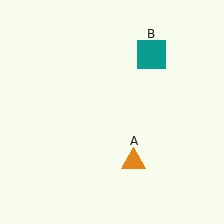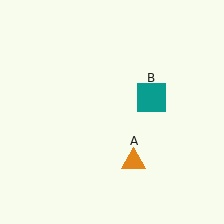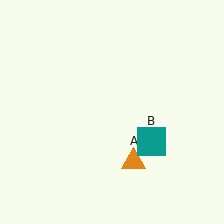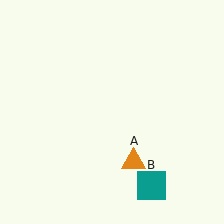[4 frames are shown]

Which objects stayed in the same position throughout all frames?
Orange triangle (object A) remained stationary.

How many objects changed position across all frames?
1 object changed position: teal square (object B).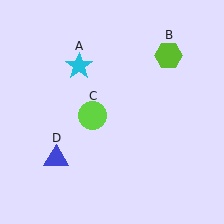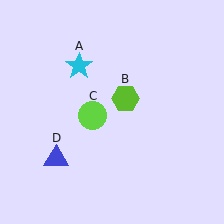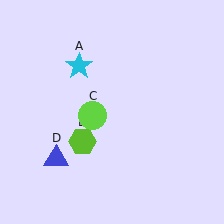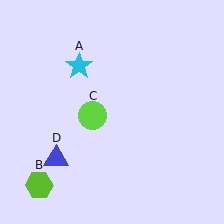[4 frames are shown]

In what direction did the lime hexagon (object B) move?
The lime hexagon (object B) moved down and to the left.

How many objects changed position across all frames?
1 object changed position: lime hexagon (object B).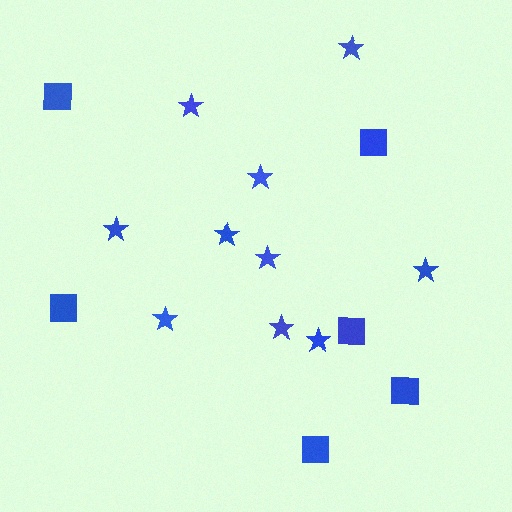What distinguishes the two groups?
There are 2 groups: one group of stars (10) and one group of squares (6).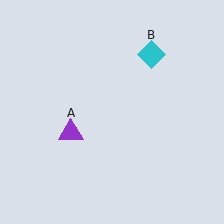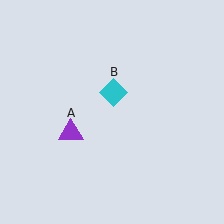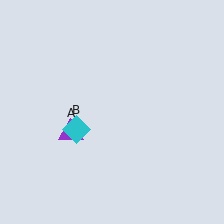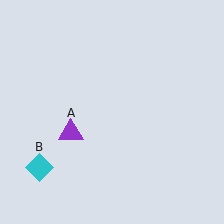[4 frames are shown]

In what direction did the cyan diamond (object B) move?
The cyan diamond (object B) moved down and to the left.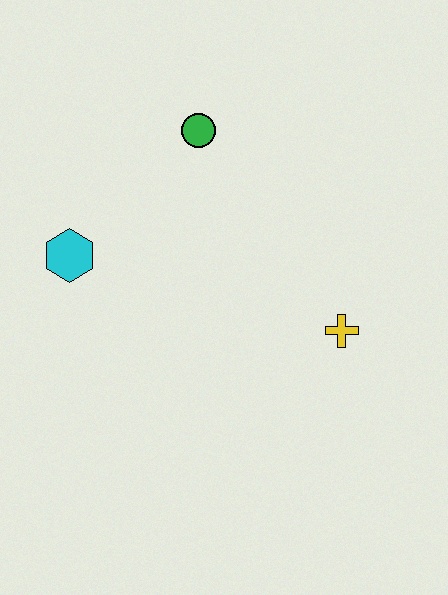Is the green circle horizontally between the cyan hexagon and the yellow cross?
Yes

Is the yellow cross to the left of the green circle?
No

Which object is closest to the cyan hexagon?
The green circle is closest to the cyan hexagon.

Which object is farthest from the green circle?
The yellow cross is farthest from the green circle.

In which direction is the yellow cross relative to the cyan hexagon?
The yellow cross is to the right of the cyan hexagon.